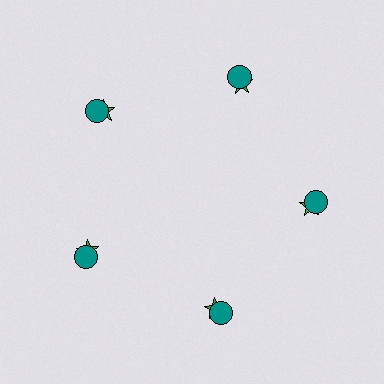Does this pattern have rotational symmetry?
Yes, this pattern has 5-fold rotational symmetry. It looks the same after rotating 72 degrees around the center.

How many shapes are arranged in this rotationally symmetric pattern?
There are 10 shapes, arranged in 5 groups of 2.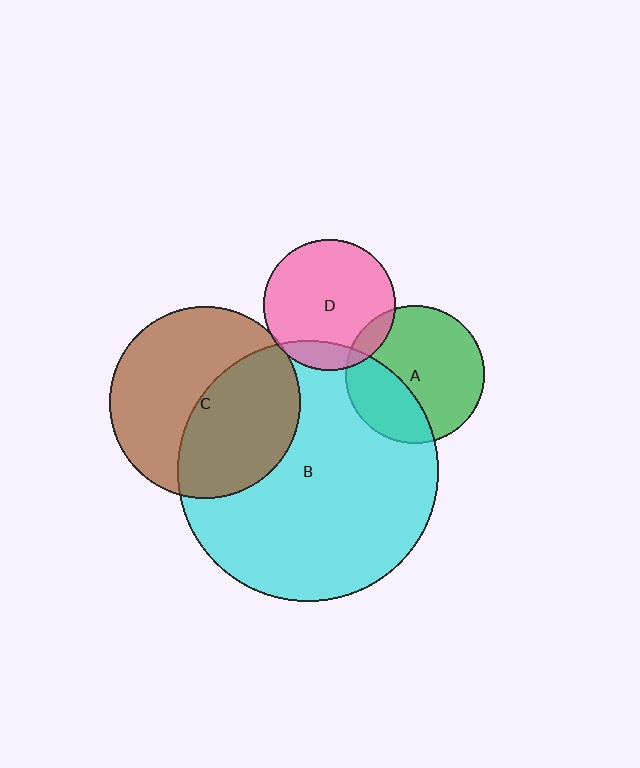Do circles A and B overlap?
Yes.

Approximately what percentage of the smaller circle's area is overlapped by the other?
Approximately 35%.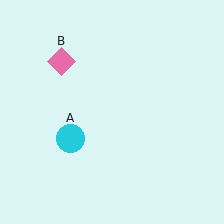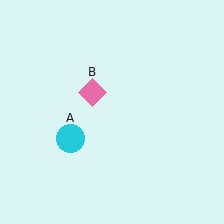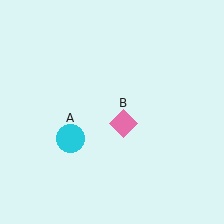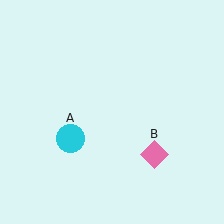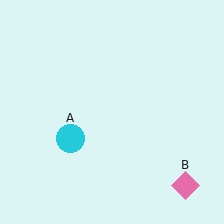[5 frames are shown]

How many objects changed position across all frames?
1 object changed position: pink diamond (object B).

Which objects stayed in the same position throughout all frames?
Cyan circle (object A) remained stationary.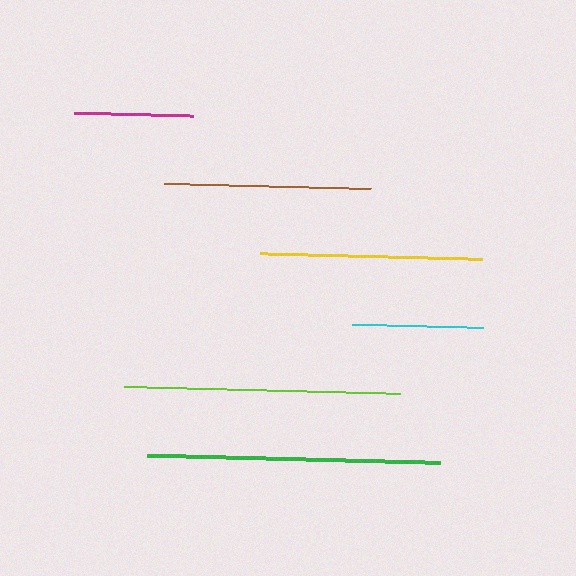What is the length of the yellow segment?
The yellow segment is approximately 222 pixels long.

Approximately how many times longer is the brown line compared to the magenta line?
The brown line is approximately 1.7 times the length of the magenta line.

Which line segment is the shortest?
The magenta line is the shortest at approximately 119 pixels.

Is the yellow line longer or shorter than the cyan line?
The yellow line is longer than the cyan line.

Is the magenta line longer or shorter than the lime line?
The lime line is longer than the magenta line.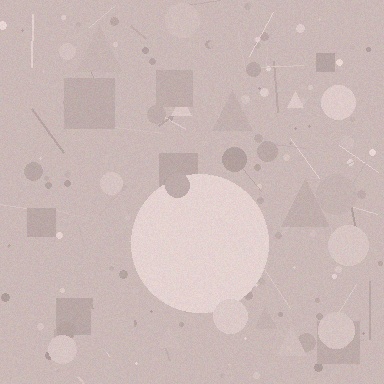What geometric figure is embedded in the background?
A circle is embedded in the background.